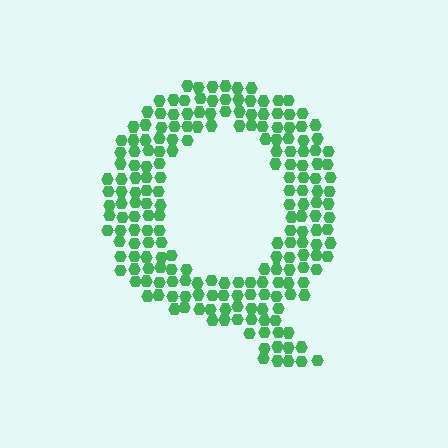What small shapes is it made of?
It is made of small hexagons.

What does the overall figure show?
The overall figure shows the letter Q.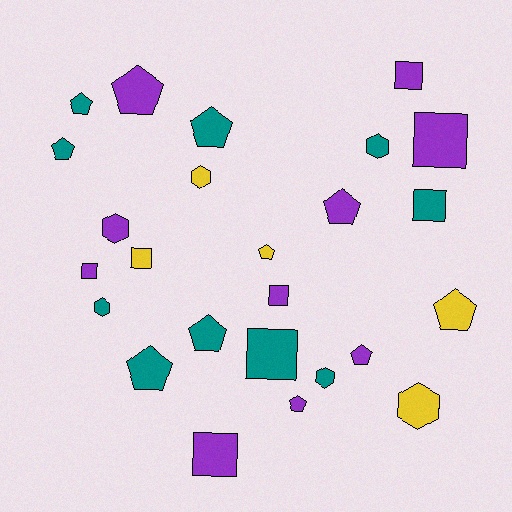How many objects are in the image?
There are 25 objects.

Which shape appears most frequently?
Pentagon, with 11 objects.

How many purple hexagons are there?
There is 1 purple hexagon.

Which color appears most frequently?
Teal, with 10 objects.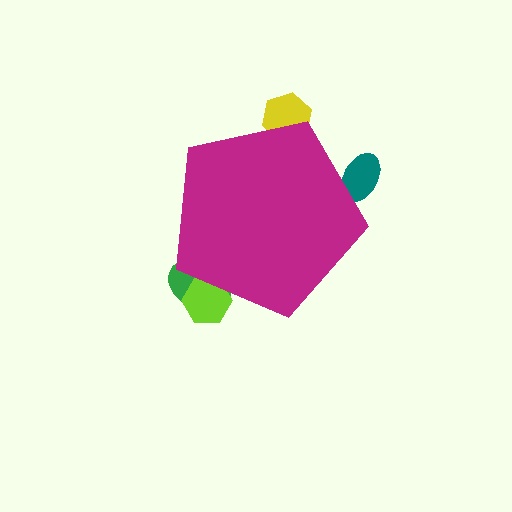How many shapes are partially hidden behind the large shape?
4 shapes are partially hidden.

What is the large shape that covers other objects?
A magenta pentagon.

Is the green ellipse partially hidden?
Yes, the green ellipse is partially hidden behind the magenta pentagon.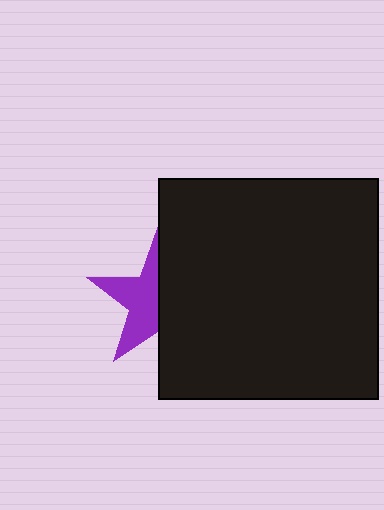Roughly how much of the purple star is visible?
About half of it is visible (roughly 49%).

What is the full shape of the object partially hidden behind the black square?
The partially hidden object is a purple star.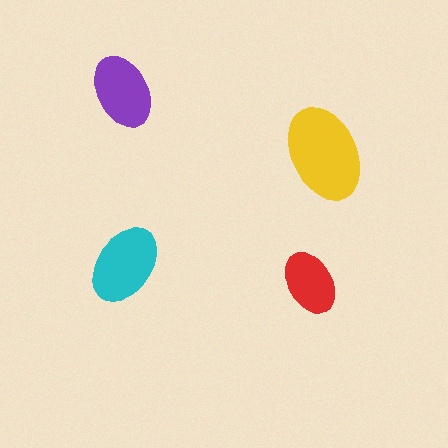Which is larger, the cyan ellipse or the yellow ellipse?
The yellow one.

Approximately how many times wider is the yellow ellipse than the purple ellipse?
About 1.5 times wider.